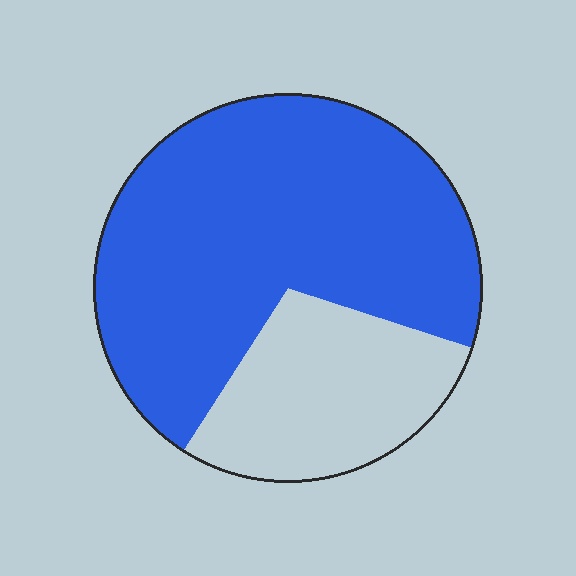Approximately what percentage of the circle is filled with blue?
Approximately 70%.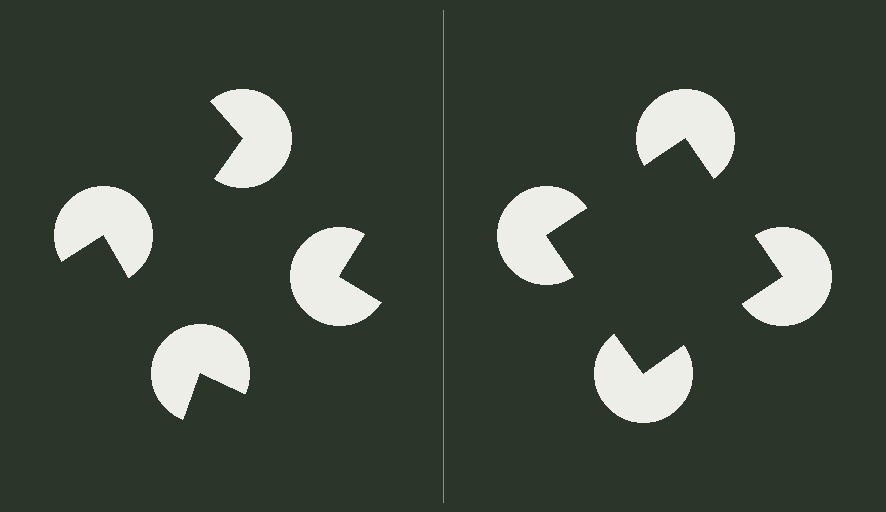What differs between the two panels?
The pac-man discs are positioned identically on both sides; only the wedge orientations differ. On the right they align to a square; on the left they are misaligned.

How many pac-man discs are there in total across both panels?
8 — 4 on each side.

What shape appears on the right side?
An illusory square.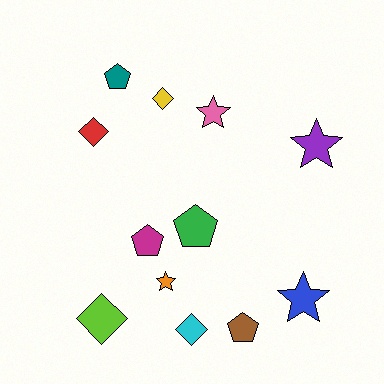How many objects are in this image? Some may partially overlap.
There are 12 objects.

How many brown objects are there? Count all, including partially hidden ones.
There is 1 brown object.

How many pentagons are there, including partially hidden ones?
There are 4 pentagons.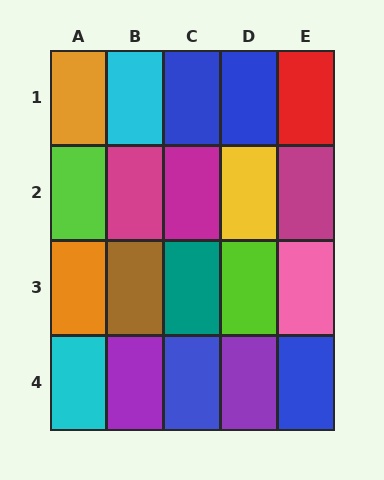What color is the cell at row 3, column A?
Orange.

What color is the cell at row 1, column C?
Blue.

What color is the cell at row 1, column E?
Red.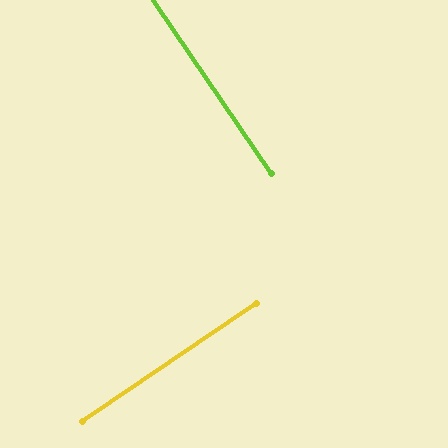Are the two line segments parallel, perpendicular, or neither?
Perpendicular — they meet at approximately 90°.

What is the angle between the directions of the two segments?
Approximately 90 degrees.